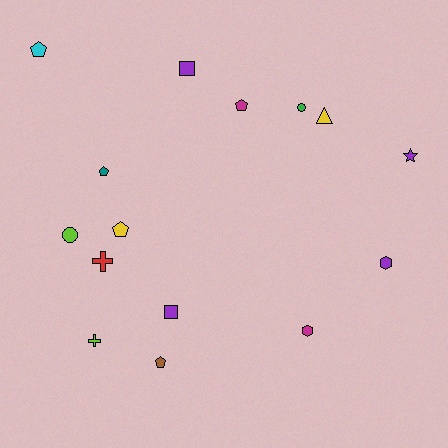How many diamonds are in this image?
There are no diamonds.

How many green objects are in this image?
There is 1 green object.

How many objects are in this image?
There are 15 objects.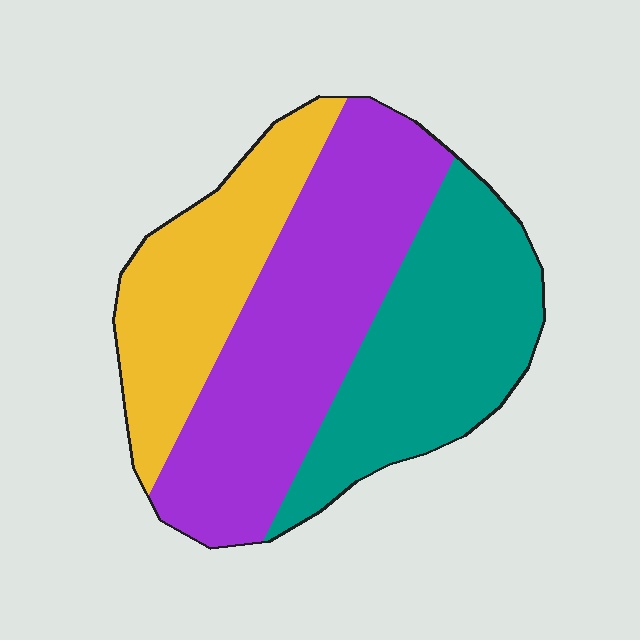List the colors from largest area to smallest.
From largest to smallest: purple, teal, yellow.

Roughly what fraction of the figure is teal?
Teal takes up about one third (1/3) of the figure.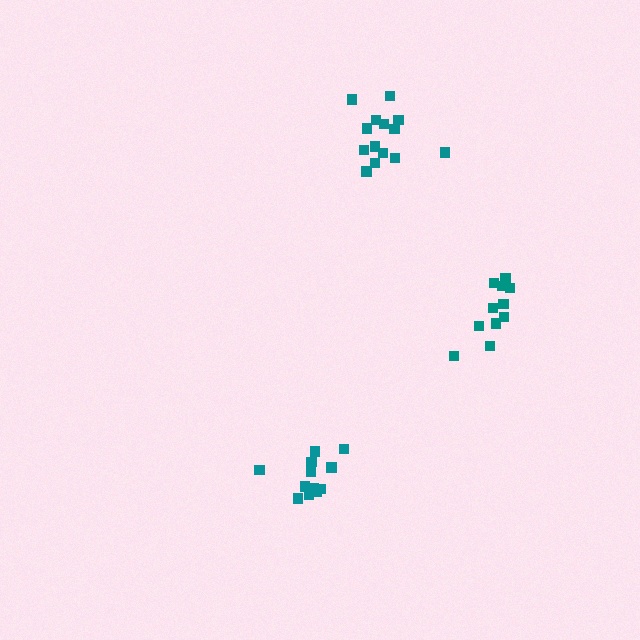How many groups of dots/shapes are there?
There are 3 groups.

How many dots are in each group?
Group 1: 11 dots, Group 2: 12 dots, Group 3: 14 dots (37 total).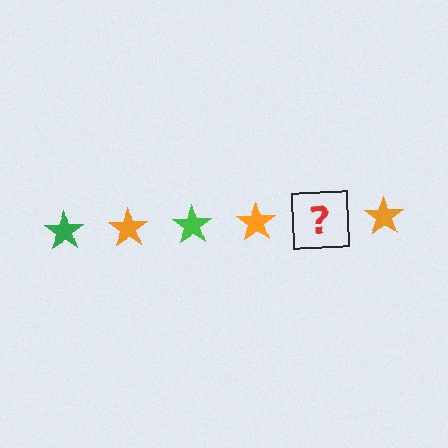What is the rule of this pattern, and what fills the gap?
The rule is that the pattern cycles through green, orange stars. The gap should be filled with a green star.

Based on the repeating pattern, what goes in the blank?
The blank should be a green star.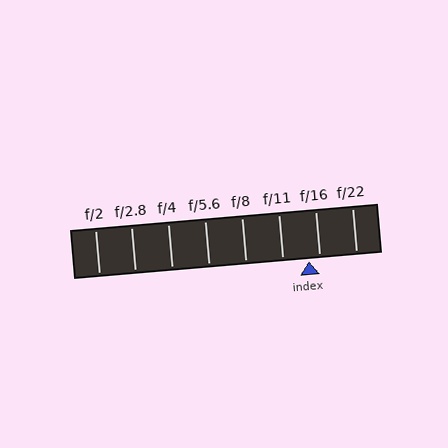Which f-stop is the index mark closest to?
The index mark is closest to f/16.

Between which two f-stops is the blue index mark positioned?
The index mark is between f/11 and f/16.